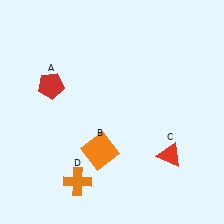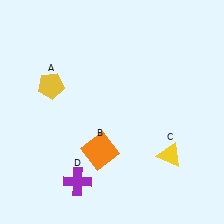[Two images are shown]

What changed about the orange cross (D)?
In Image 1, D is orange. In Image 2, it changed to purple.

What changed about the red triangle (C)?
In Image 1, C is red. In Image 2, it changed to yellow.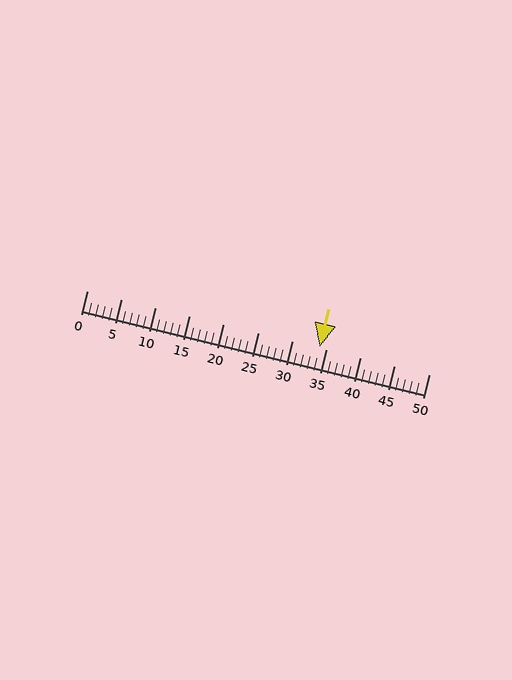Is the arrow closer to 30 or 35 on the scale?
The arrow is closer to 35.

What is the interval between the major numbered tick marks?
The major tick marks are spaced 5 units apart.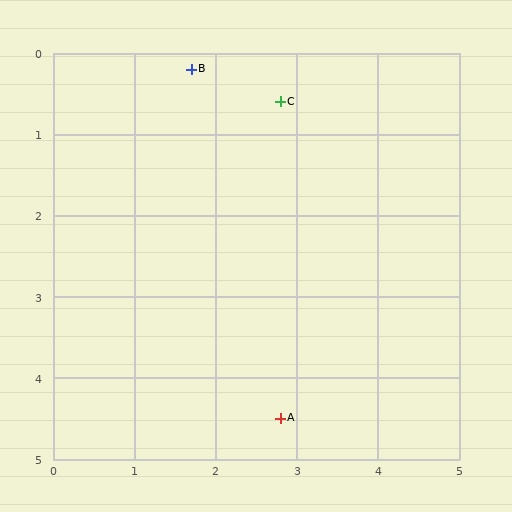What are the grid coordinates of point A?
Point A is at approximately (2.8, 4.5).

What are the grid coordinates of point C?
Point C is at approximately (2.8, 0.6).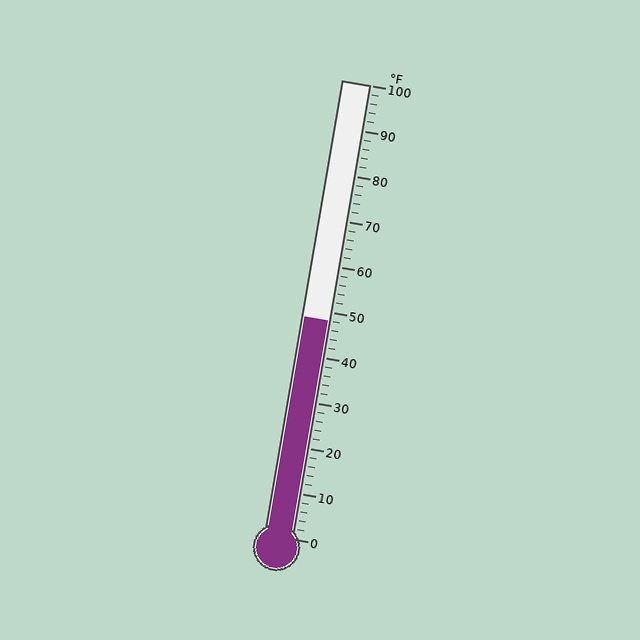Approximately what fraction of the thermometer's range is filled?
The thermometer is filled to approximately 50% of its range.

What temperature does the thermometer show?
The thermometer shows approximately 48°F.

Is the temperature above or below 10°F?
The temperature is above 10°F.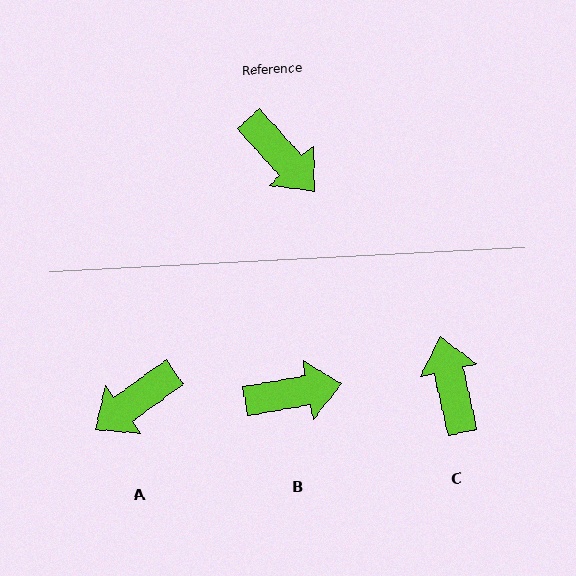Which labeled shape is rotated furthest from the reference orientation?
C, about 151 degrees away.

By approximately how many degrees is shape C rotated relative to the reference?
Approximately 151 degrees counter-clockwise.